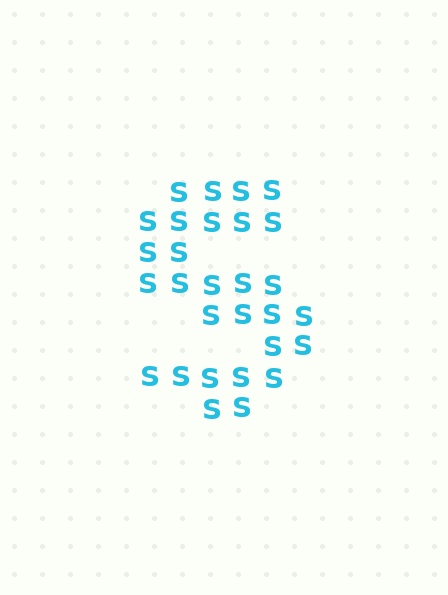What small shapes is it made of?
It is made of small letter S's.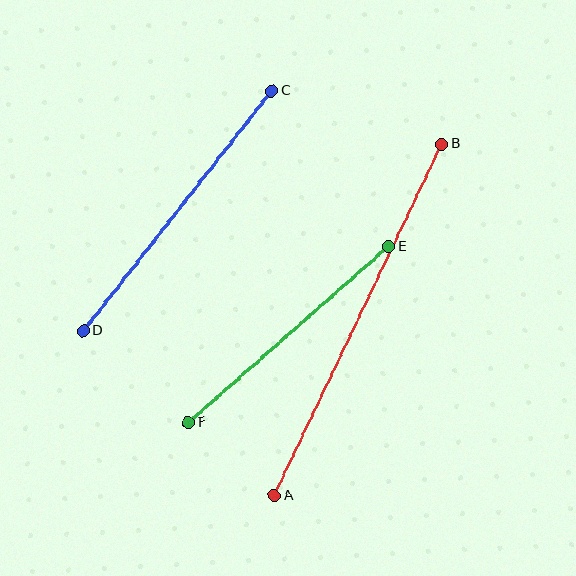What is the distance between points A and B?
The distance is approximately 389 pixels.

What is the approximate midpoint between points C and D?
The midpoint is at approximately (177, 211) pixels.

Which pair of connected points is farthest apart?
Points A and B are farthest apart.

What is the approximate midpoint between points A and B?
The midpoint is at approximately (358, 320) pixels.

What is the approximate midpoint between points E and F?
The midpoint is at approximately (289, 334) pixels.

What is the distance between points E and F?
The distance is approximately 267 pixels.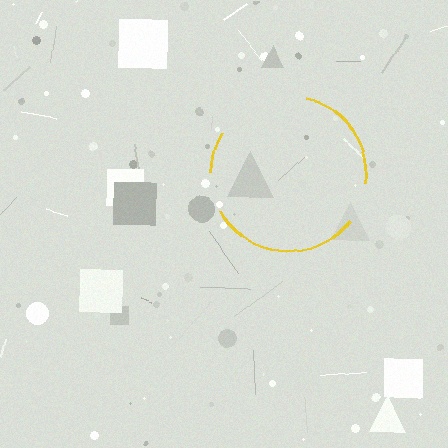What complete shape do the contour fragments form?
The contour fragments form a circle.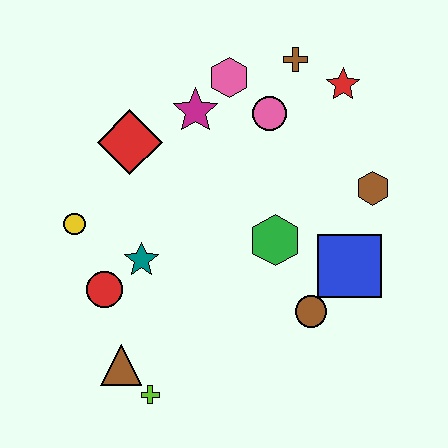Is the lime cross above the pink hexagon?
No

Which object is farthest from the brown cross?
The lime cross is farthest from the brown cross.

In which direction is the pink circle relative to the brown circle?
The pink circle is above the brown circle.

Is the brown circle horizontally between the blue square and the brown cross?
Yes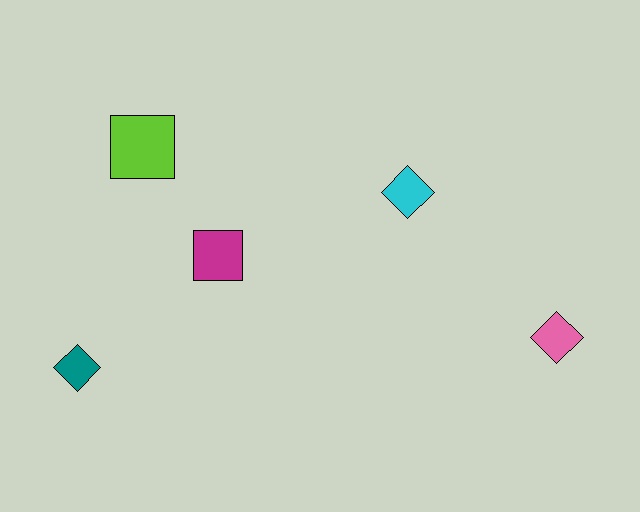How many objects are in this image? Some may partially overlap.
There are 5 objects.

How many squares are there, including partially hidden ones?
There are 2 squares.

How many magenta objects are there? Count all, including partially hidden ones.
There is 1 magenta object.